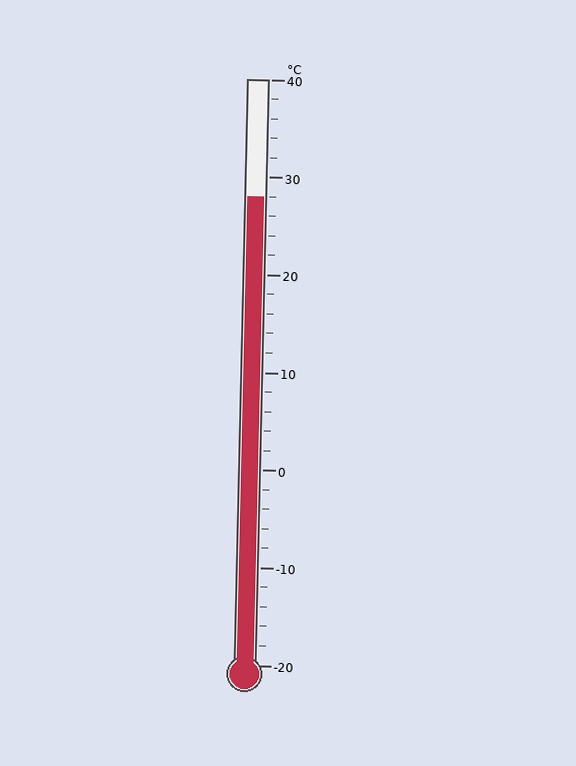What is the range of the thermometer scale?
The thermometer scale ranges from -20°C to 40°C.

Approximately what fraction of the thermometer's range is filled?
The thermometer is filled to approximately 80% of its range.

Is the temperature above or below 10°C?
The temperature is above 10°C.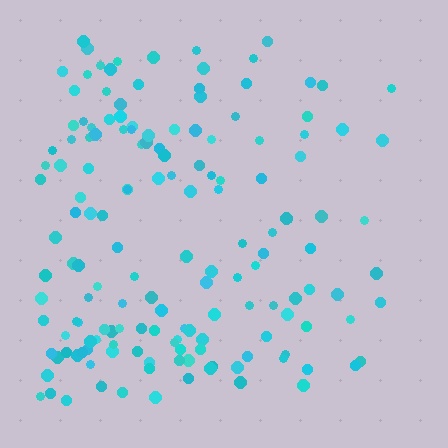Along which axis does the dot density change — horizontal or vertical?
Horizontal.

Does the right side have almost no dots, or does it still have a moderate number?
Still a moderate number, just noticeably fewer than the left.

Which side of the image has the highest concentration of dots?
The left.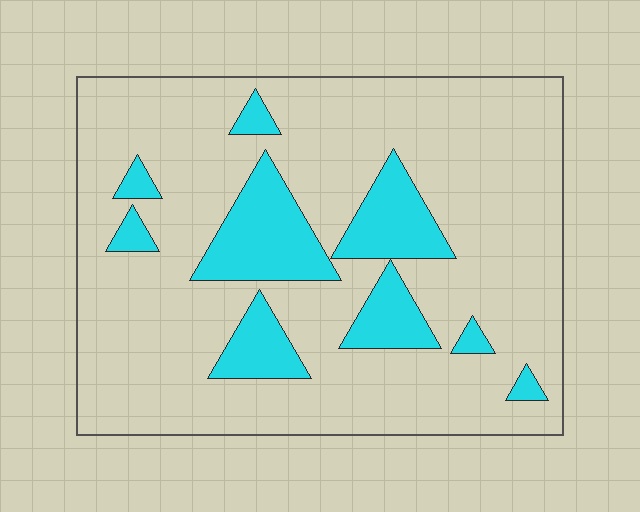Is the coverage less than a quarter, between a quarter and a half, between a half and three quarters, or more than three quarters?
Less than a quarter.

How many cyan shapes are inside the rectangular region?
9.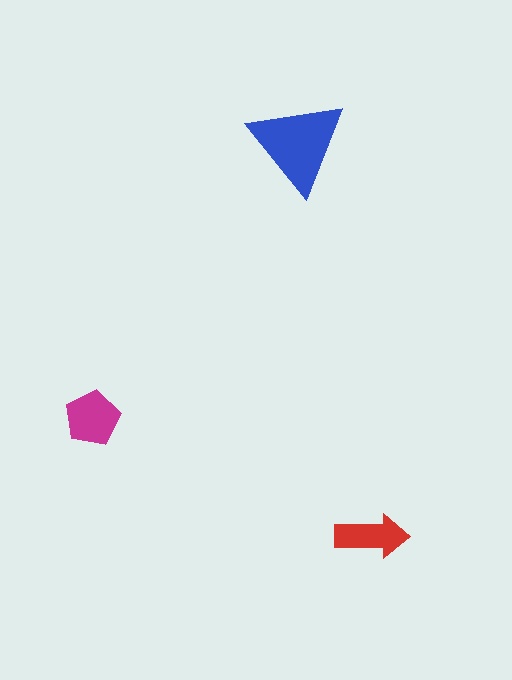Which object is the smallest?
The red arrow.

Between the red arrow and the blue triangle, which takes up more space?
The blue triangle.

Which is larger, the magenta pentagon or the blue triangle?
The blue triangle.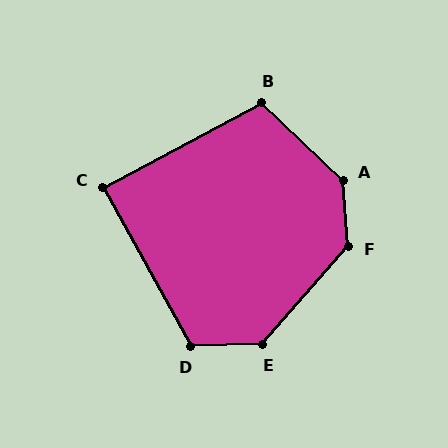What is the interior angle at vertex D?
Approximately 118 degrees (obtuse).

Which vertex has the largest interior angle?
A, at approximately 138 degrees.